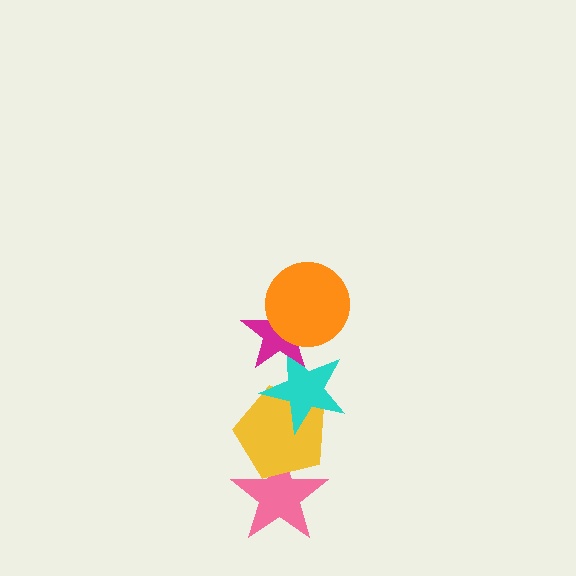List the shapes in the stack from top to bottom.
From top to bottom: the orange circle, the magenta star, the cyan star, the yellow pentagon, the pink star.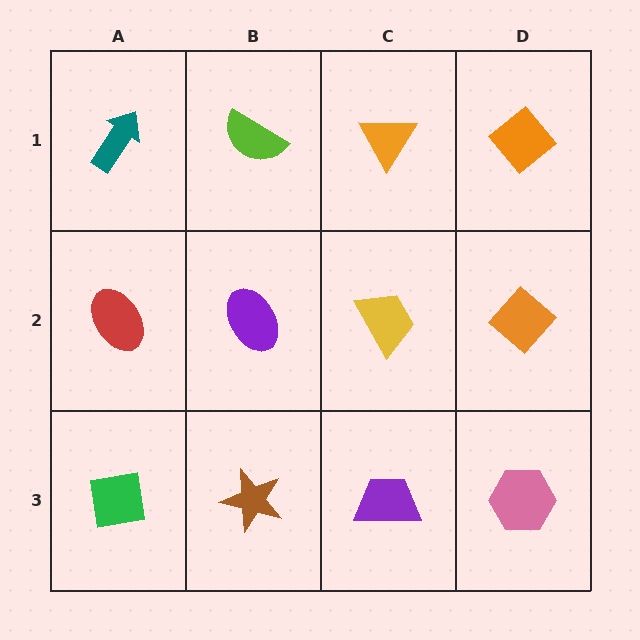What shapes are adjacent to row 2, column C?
An orange triangle (row 1, column C), a purple trapezoid (row 3, column C), a purple ellipse (row 2, column B), an orange diamond (row 2, column D).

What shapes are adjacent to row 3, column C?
A yellow trapezoid (row 2, column C), a brown star (row 3, column B), a pink hexagon (row 3, column D).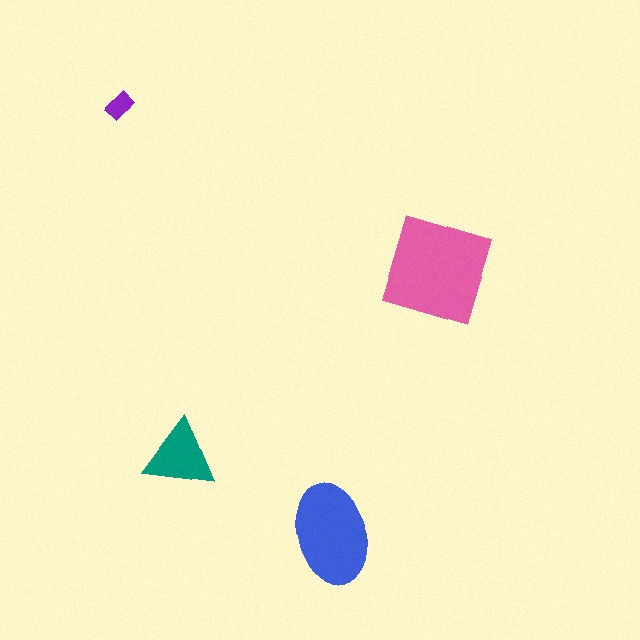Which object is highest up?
The purple rectangle is topmost.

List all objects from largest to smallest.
The pink diamond, the blue ellipse, the teal triangle, the purple rectangle.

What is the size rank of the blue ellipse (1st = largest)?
2nd.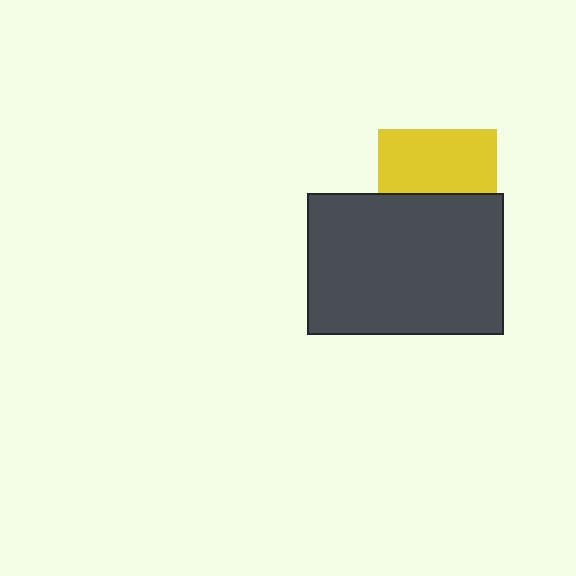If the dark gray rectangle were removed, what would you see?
You would see the complete yellow square.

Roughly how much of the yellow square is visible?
About half of it is visible (roughly 54%).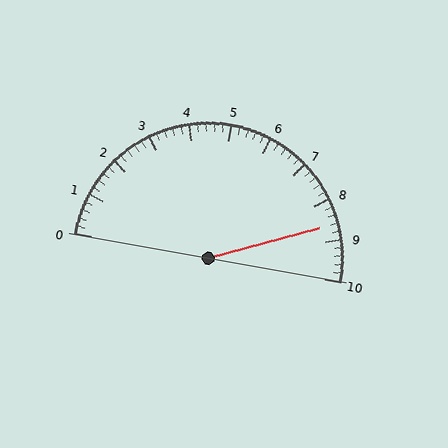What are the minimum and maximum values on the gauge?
The gauge ranges from 0 to 10.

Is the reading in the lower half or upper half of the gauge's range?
The reading is in the upper half of the range (0 to 10).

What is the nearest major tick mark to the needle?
The nearest major tick mark is 9.